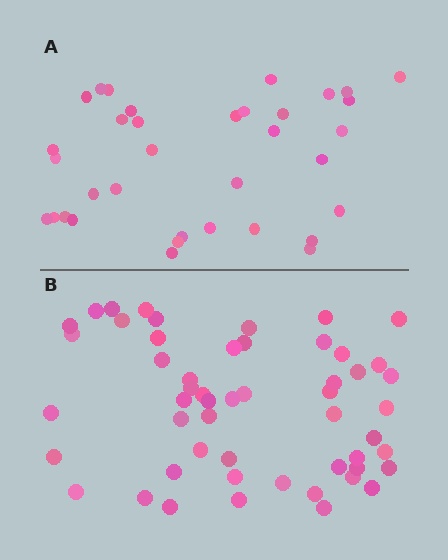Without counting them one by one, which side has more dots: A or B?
Region B (the bottom region) has more dots.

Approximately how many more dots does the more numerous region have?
Region B has approximately 20 more dots than region A.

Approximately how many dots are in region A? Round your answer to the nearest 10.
About 40 dots. (The exact count is 35, which rounds to 40.)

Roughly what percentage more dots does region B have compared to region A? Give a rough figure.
About 50% more.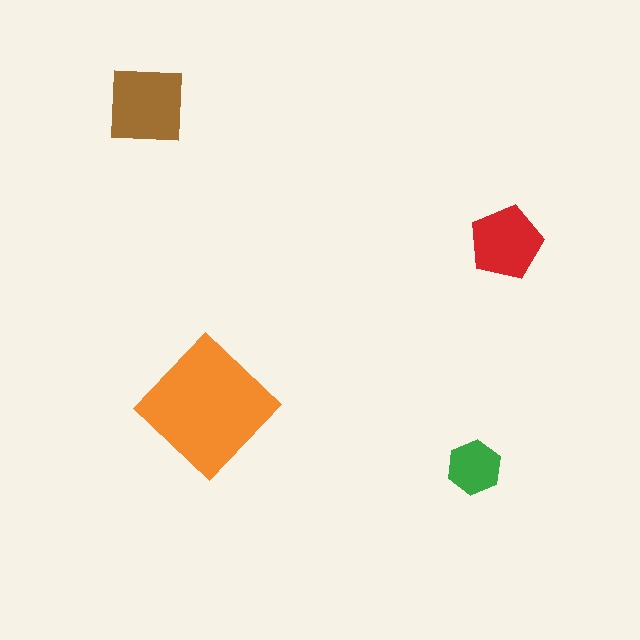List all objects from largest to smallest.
The orange diamond, the brown square, the red pentagon, the green hexagon.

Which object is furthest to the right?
The red pentagon is rightmost.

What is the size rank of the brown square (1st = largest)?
2nd.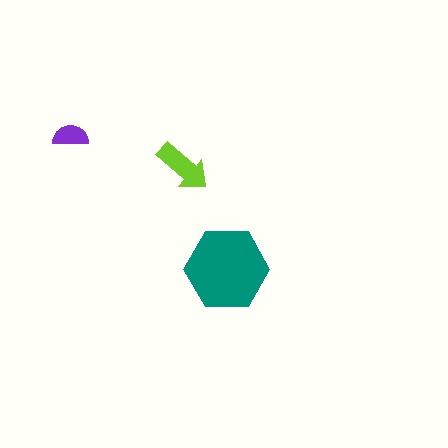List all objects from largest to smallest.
The teal hexagon, the lime arrow, the purple semicircle.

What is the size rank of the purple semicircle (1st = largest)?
3rd.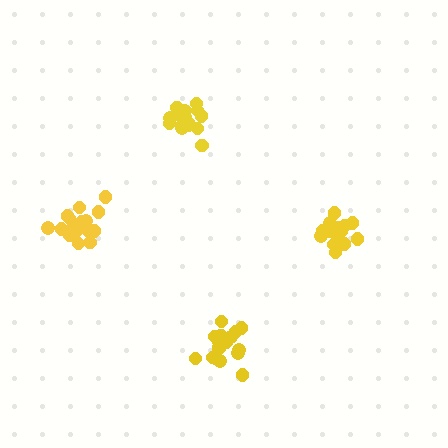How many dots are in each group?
Group 1: 16 dots, Group 2: 20 dots, Group 3: 17 dots, Group 4: 18 dots (71 total).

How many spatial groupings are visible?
There are 4 spatial groupings.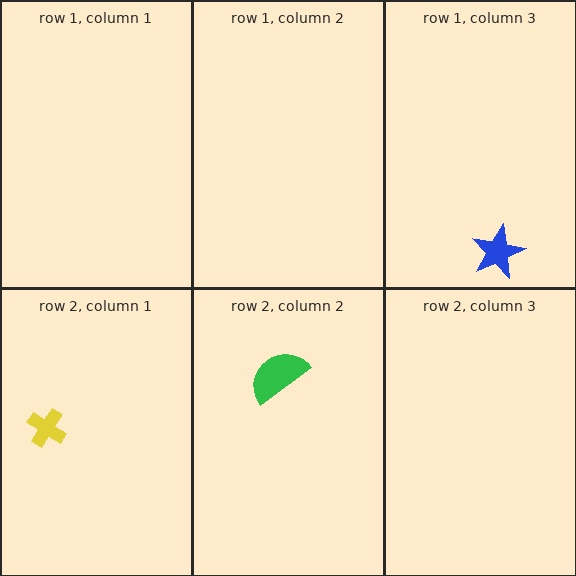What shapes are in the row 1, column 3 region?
The blue star.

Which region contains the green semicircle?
The row 2, column 2 region.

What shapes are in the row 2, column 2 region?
The green semicircle.